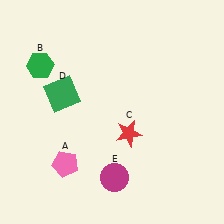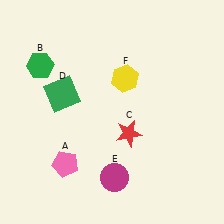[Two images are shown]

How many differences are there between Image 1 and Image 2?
There is 1 difference between the two images.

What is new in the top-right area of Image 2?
A yellow hexagon (F) was added in the top-right area of Image 2.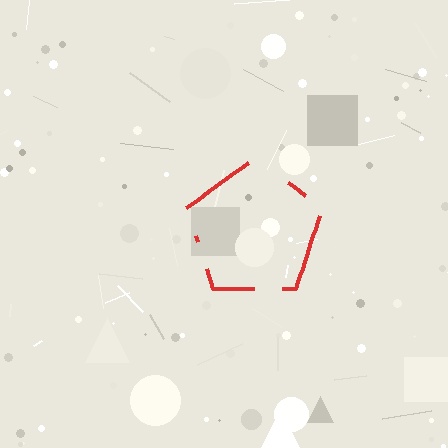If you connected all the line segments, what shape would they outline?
They would outline a pentagon.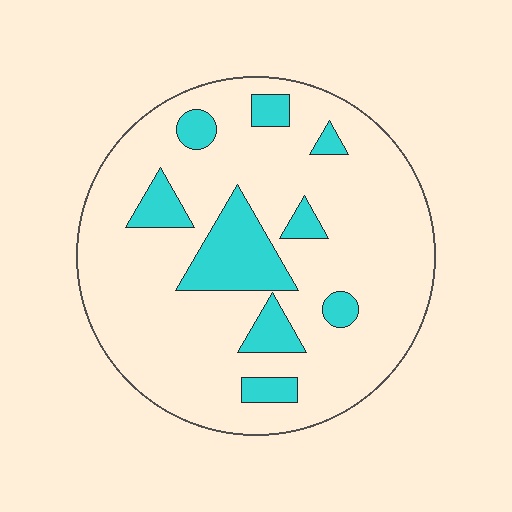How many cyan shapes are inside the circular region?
9.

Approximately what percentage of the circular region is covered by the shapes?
Approximately 20%.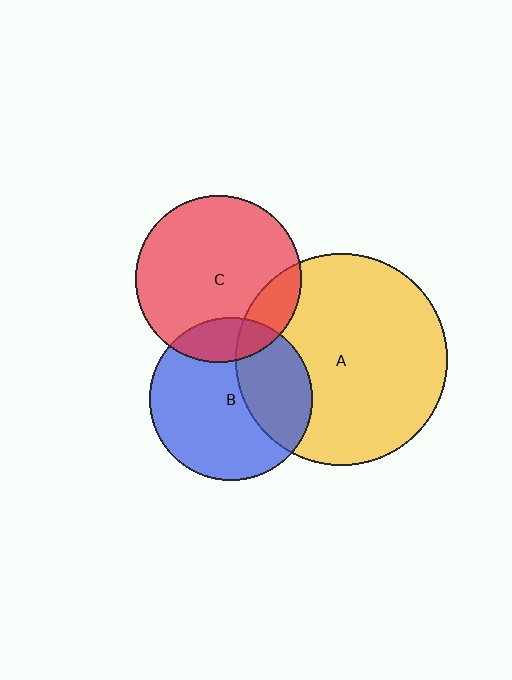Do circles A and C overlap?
Yes.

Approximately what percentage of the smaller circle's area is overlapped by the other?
Approximately 15%.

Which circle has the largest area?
Circle A (yellow).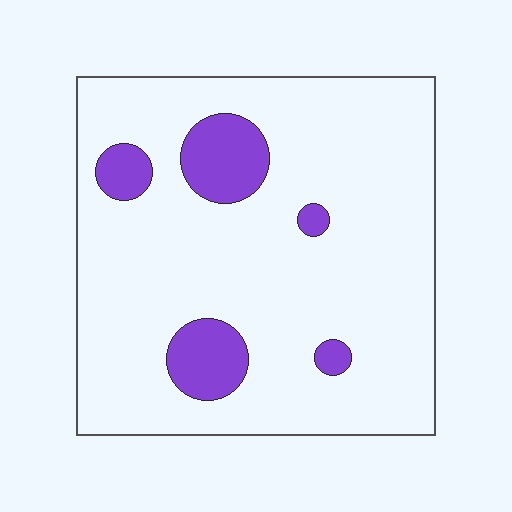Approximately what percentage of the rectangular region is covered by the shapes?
Approximately 15%.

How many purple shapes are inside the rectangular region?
5.